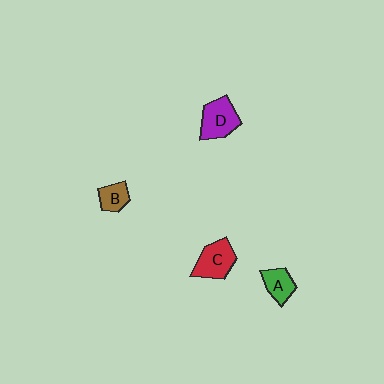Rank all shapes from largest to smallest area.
From largest to smallest: D (purple), C (red), A (green), B (brown).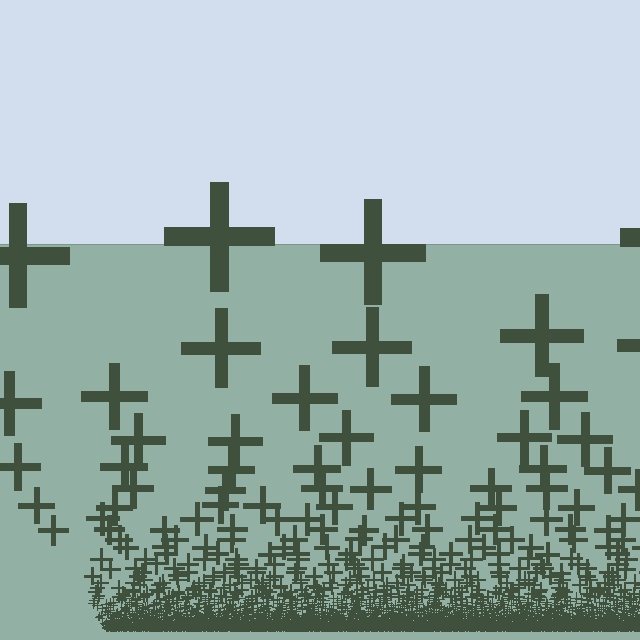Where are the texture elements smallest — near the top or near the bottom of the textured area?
Near the bottom.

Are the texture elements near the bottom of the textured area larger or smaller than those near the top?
Smaller. The gradient is inverted — elements near the bottom are smaller and denser.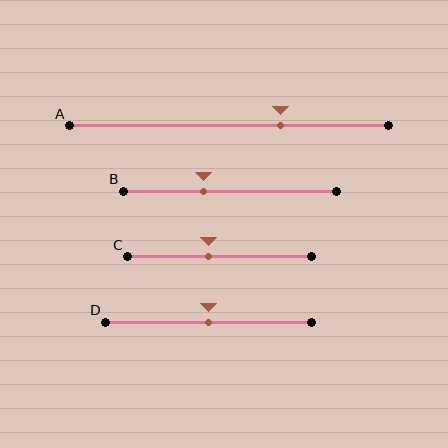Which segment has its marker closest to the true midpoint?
Segment D has its marker closest to the true midpoint.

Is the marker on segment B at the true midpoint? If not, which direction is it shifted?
No, the marker on segment B is shifted to the left by about 13% of the segment length.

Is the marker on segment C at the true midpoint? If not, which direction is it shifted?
No, the marker on segment C is shifted to the left by about 6% of the segment length.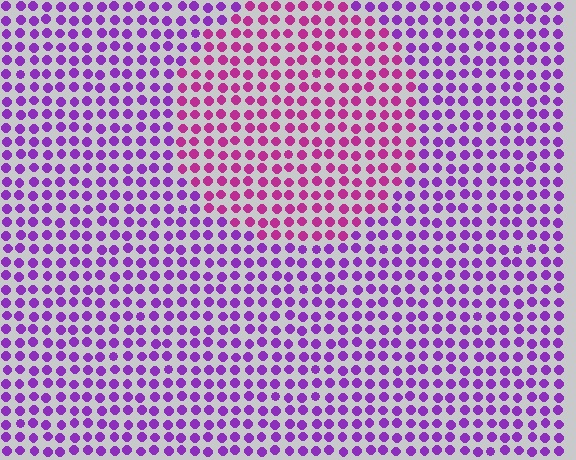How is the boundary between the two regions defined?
The boundary is defined purely by a slight shift in hue (about 37 degrees). Spacing, size, and orientation are identical on both sides.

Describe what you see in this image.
The image is filled with small purple elements in a uniform arrangement. A circle-shaped region is visible where the elements are tinted to a slightly different hue, forming a subtle color boundary.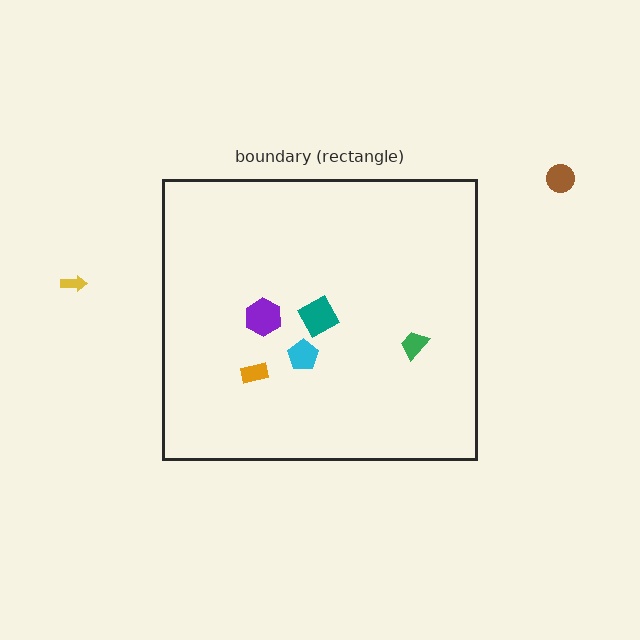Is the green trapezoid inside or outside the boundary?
Inside.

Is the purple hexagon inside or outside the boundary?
Inside.